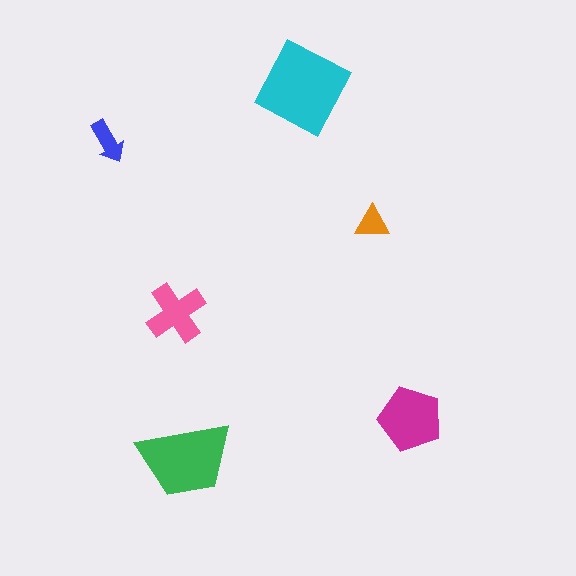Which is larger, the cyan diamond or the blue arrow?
The cyan diamond.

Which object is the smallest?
The orange triangle.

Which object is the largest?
The cyan diamond.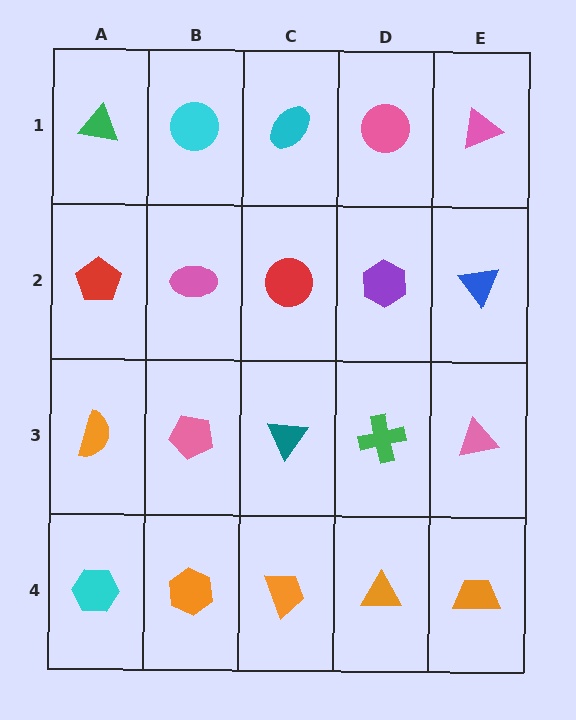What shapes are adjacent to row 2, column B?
A cyan circle (row 1, column B), a pink pentagon (row 3, column B), a red pentagon (row 2, column A), a red circle (row 2, column C).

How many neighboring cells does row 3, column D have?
4.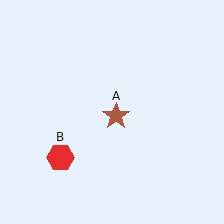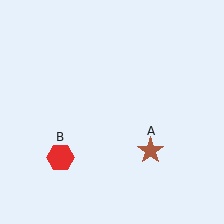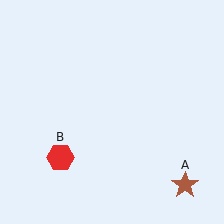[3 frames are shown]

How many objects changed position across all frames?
1 object changed position: brown star (object A).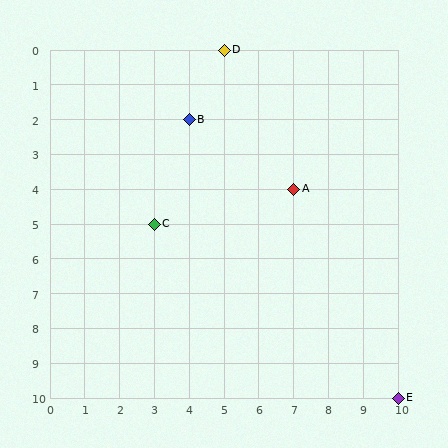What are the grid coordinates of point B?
Point B is at grid coordinates (4, 2).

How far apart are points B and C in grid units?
Points B and C are 1 column and 3 rows apart (about 3.2 grid units diagonally).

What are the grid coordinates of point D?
Point D is at grid coordinates (5, 0).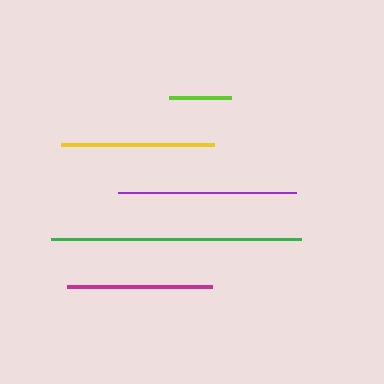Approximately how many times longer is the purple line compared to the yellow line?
The purple line is approximately 1.2 times the length of the yellow line.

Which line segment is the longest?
The green line is the longest at approximately 250 pixels.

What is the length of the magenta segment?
The magenta segment is approximately 145 pixels long.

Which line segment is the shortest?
The lime line is the shortest at approximately 62 pixels.